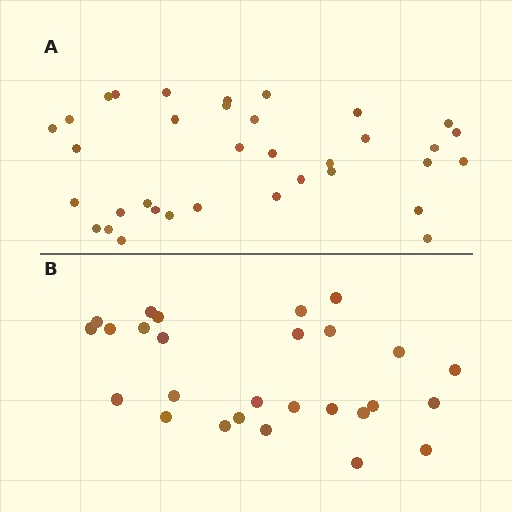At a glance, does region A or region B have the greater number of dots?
Region A (the top region) has more dots.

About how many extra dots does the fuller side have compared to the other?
Region A has roughly 8 or so more dots than region B.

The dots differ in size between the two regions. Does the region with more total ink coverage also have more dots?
No. Region B has more total ink coverage because its dots are larger, but region A actually contains more individual dots. Total area can be misleading — the number of items is what matters here.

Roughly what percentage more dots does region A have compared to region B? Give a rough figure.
About 30% more.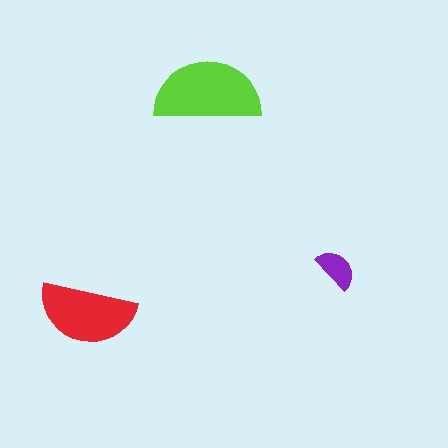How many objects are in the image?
There are 3 objects in the image.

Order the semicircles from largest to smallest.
the lime one, the red one, the purple one.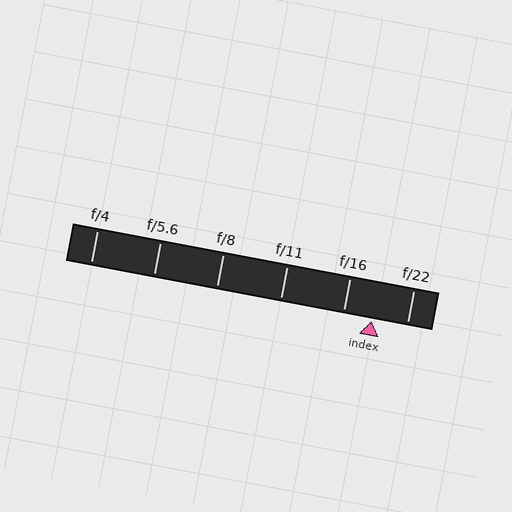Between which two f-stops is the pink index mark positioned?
The index mark is between f/16 and f/22.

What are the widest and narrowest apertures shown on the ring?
The widest aperture shown is f/4 and the narrowest is f/22.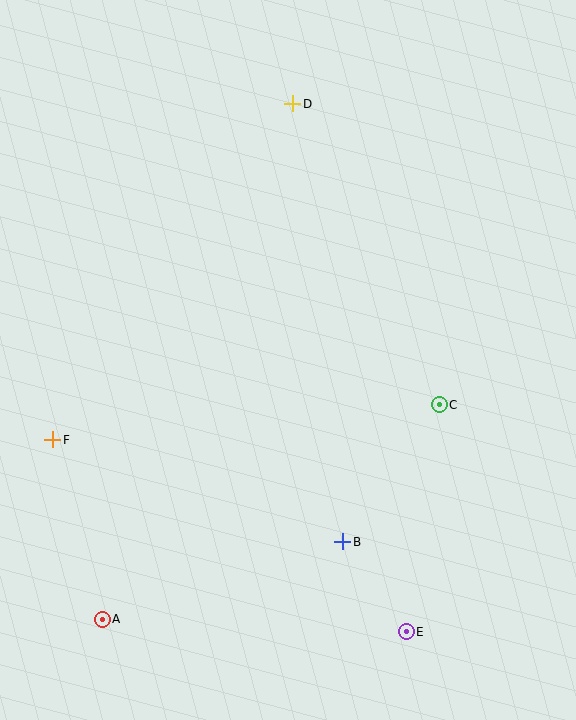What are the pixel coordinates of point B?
Point B is at (343, 542).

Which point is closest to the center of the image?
Point C at (439, 405) is closest to the center.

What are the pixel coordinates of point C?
Point C is at (439, 405).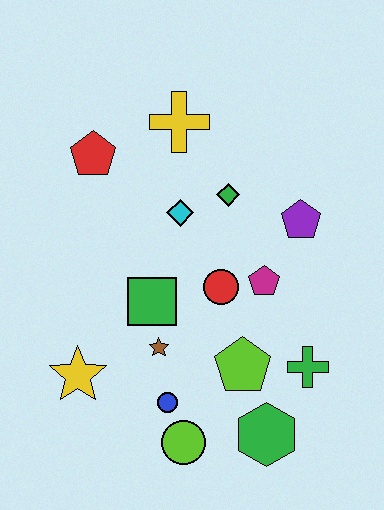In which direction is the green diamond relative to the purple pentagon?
The green diamond is to the left of the purple pentagon.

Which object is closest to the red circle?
The magenta pentagon is closest to the red circle.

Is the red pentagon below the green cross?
No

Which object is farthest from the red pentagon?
The green hexagon is farthest from the red pentagon.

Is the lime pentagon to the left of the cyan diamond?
No